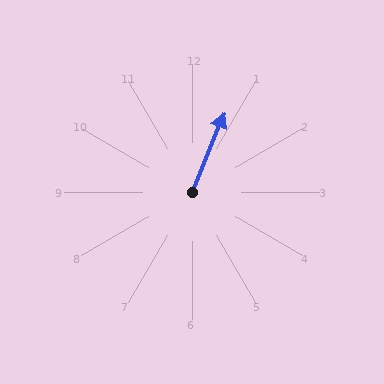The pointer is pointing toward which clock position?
Roughly 1 o'clock.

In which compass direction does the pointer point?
North.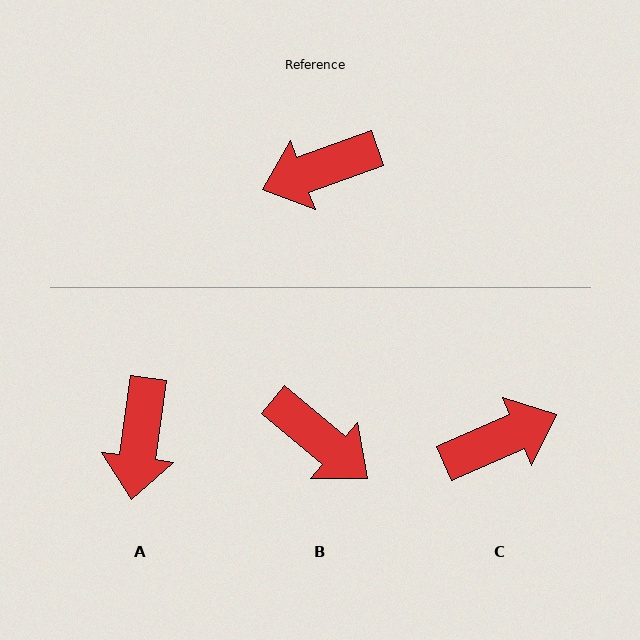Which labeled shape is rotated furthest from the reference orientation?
C, about 176 degrees away.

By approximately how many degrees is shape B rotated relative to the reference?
Approximately 120 degrees counter-clockwise.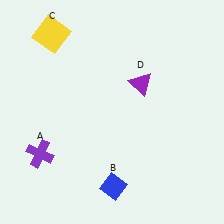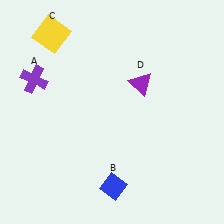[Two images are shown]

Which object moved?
The purple cross (A) moved up.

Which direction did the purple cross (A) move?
The purple cross (A) moved up.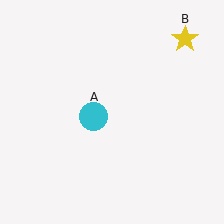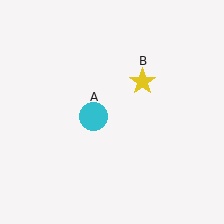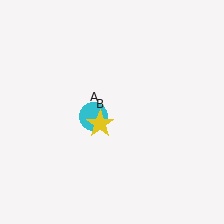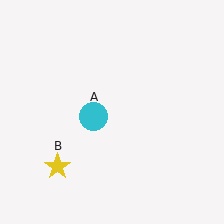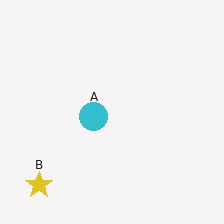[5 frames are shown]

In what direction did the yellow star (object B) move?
The yellow star (object B) moved down and to the left.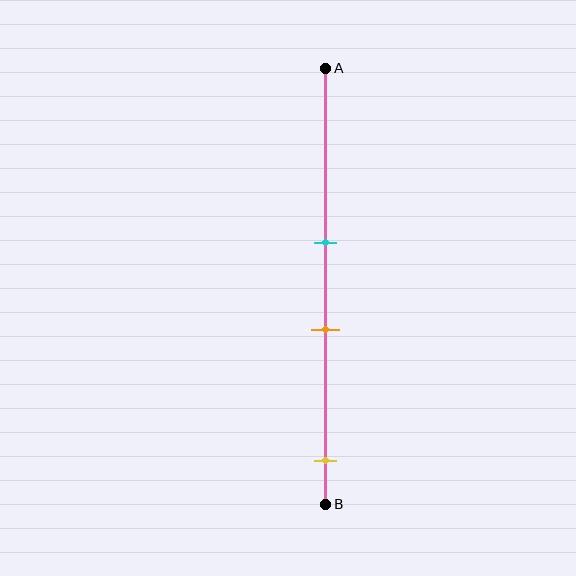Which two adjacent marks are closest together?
The cyan and orange marks are the closest adjacent pair.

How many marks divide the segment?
There are 3 marks dividing the segment.